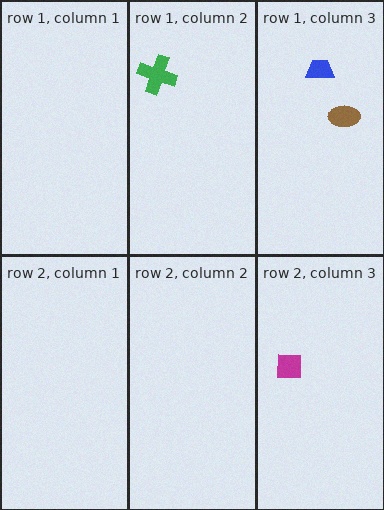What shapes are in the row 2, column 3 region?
The magenta square.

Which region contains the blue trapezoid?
The row 1, column 3 region.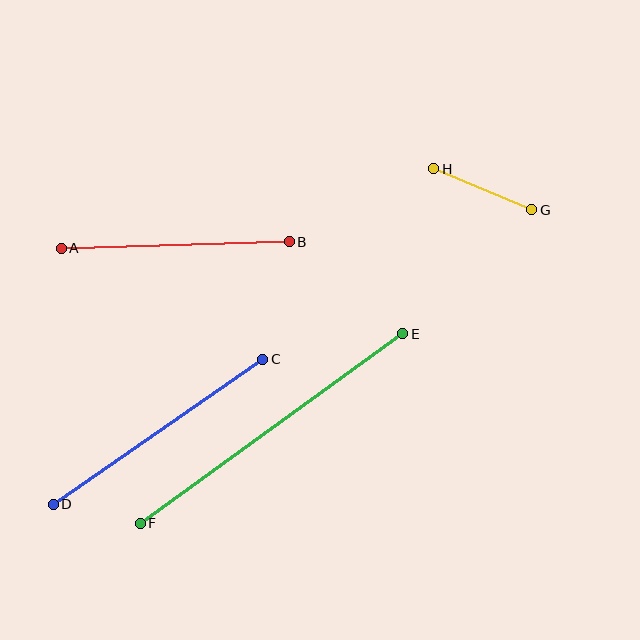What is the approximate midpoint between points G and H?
The midpoint is at approximately (483, 189) pixels.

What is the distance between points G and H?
The distance is approximately 106 pixels.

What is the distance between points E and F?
The distance is approximately 324 pixels.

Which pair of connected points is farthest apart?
Points E and F are farthest apart.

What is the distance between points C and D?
The distance is approximately 255 pixels.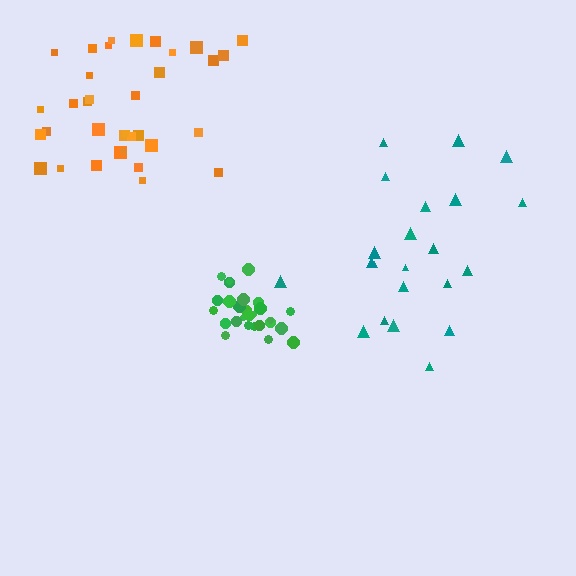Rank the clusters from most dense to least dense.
green, teal, orange.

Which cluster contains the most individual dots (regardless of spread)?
Orange (35).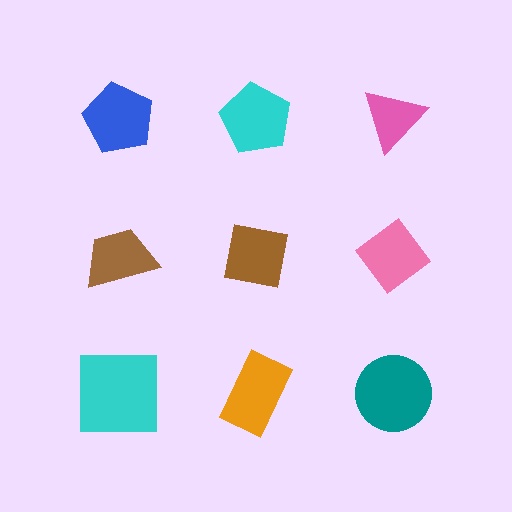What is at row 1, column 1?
A blue pentagon.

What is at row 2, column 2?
A brown square.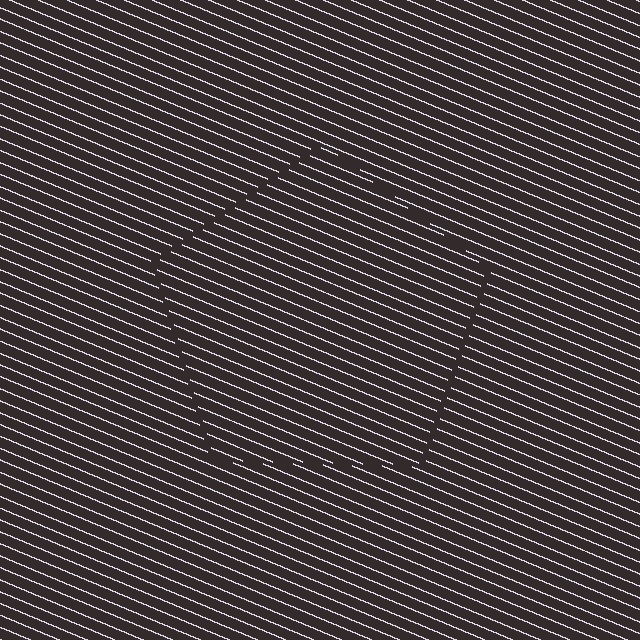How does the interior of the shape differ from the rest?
The interior of the shape contains the same grating, shifted by half a period — the contour is defined by the phase discontinuity where line-ends from the inner and outer gratings abut.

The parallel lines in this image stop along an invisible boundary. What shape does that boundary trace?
An illusory pentagon. The interior of the shape contains the same grating, shifted by half a period — the contour is defined by the phase discontinuity where line-ends from the inner and outer gratings abut.